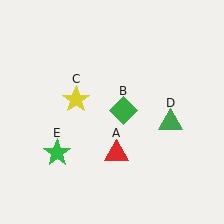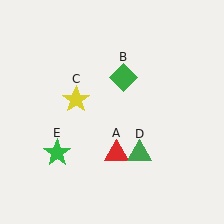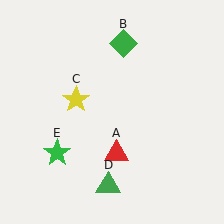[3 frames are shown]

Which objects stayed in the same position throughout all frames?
Red triangle (object A) and yellow star (object C) and green star (object E) remained stationary.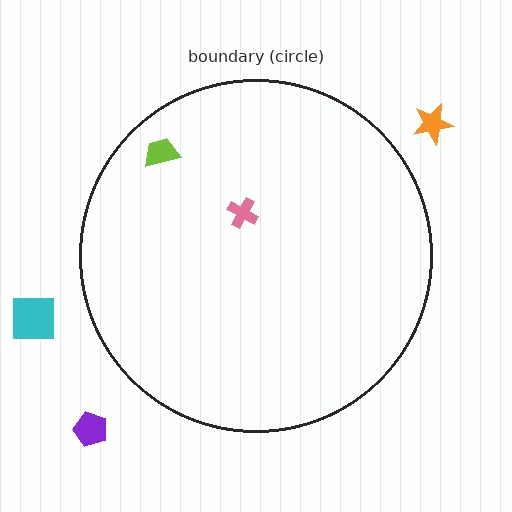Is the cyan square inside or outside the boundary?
Outside.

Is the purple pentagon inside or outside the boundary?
Outside.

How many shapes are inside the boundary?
2 inside, 3 outside.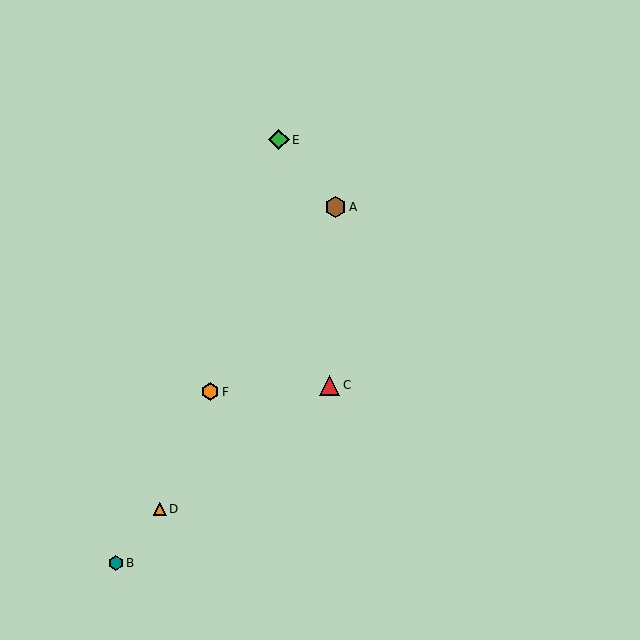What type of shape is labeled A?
Shape A is a brown hexagon.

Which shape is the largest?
The brown hexagon (labeled A) is the largest.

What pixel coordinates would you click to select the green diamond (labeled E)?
Click at (279, 140) to select the green diamond E.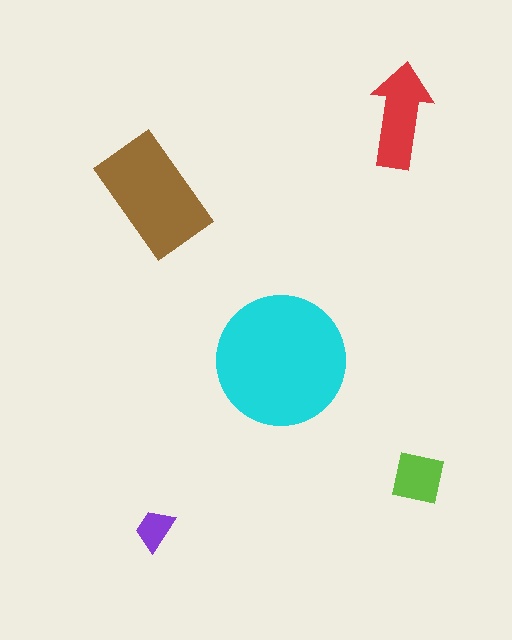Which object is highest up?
The red arrow is topmost.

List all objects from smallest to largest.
The purple trapezoid, the lime square, the red arrow, the brown rectangle, the cyan circle.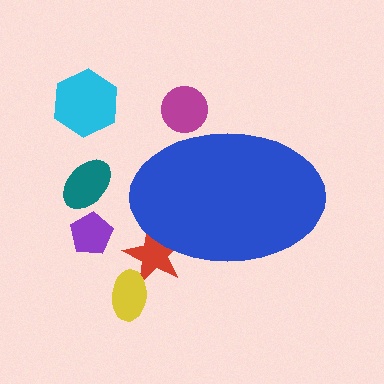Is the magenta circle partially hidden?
Yes, the magenta circle is partially hidden behind the blue ellipse.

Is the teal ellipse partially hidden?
No, the teal ellipse is fully visible.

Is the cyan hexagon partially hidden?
No, the cyan hexagon is fully visible.